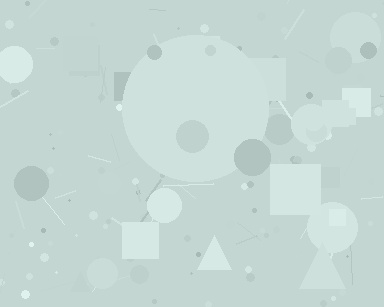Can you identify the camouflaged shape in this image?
The camouflaged shape is a circle.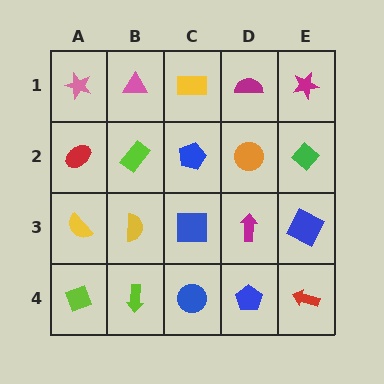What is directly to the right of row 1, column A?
A pink triangle.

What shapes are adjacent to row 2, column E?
A magenta star (row 1, column E), a blue square (row 3, column E), an orange circle (row 2, column D).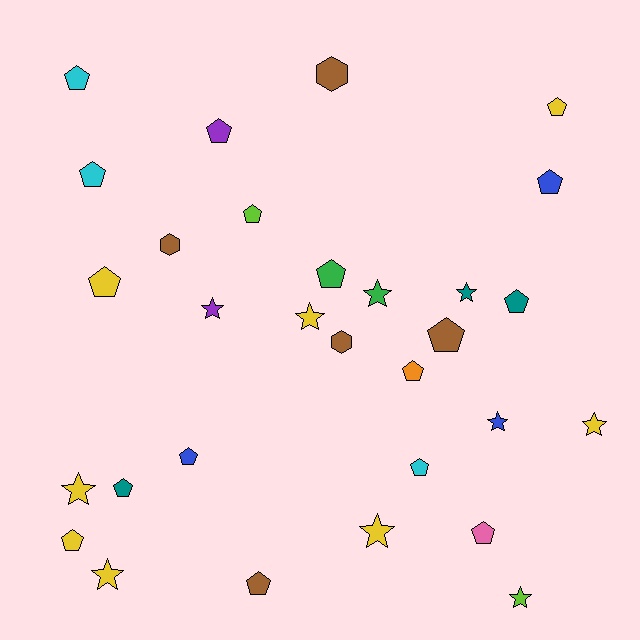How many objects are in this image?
There are 30 objects.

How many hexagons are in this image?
There are 3 hexagons.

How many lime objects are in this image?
There are 2 lime objects.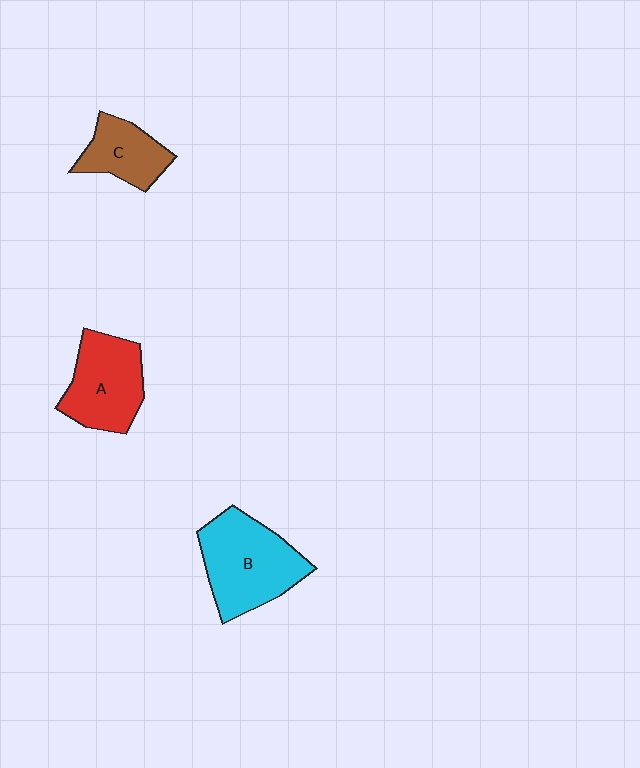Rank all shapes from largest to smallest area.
From largest to smallest: B (cyan), A (red), C (brown).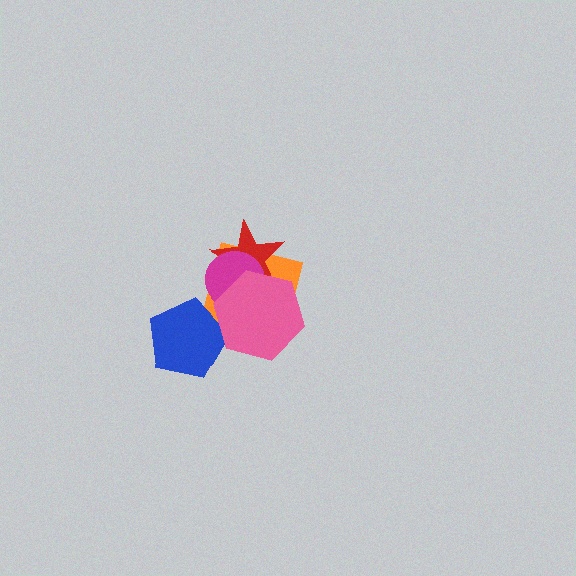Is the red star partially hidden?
Yes, it is partially covered by another shape.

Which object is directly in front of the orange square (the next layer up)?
The red star is directly in front of the orange square.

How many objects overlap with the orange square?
3 objects overlap with the orange square.